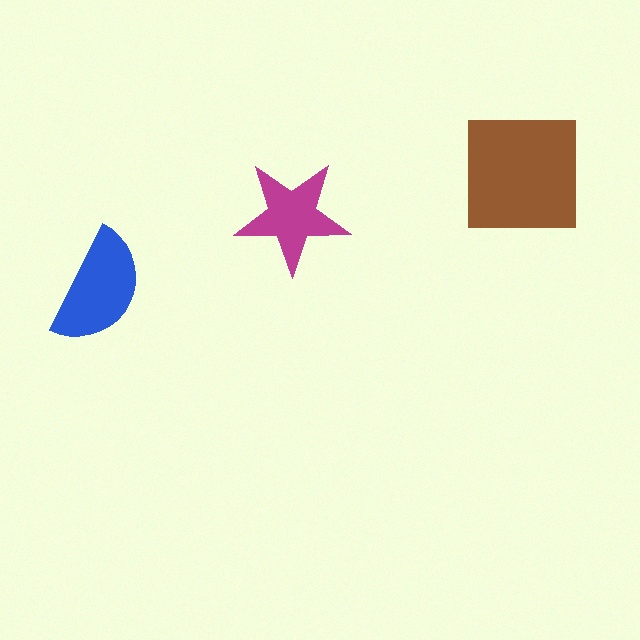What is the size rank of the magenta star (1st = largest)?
3rd.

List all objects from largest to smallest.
The brown square, the blue semicircle, the magenta star.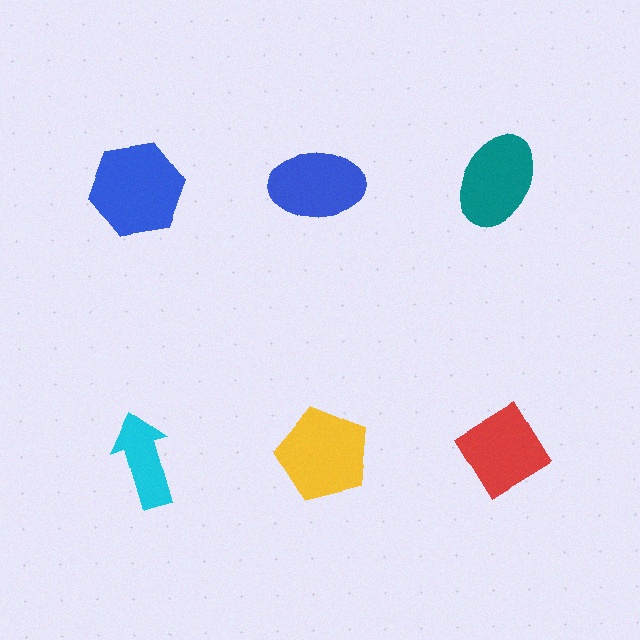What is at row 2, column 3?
A red diamond.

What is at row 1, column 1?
A blue hexagon.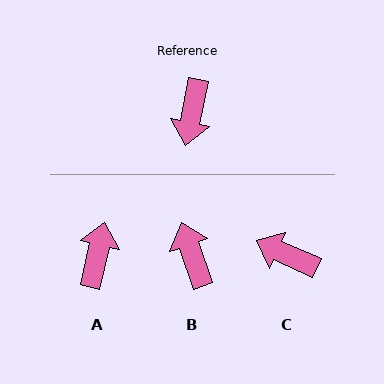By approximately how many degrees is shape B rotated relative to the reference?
Approximately 150 degrees clockwise.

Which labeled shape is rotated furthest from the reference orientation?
A, about 178 degrees away.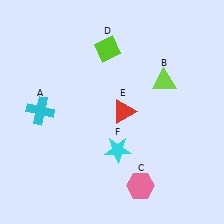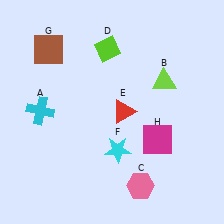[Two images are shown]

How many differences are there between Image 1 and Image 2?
There are 2 differences between the two images.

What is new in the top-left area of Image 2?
A brown square (G) was added in the top-left area of Image 2.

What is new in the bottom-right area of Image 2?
A magenta square (H) was added in the bottom-right area of Image 2.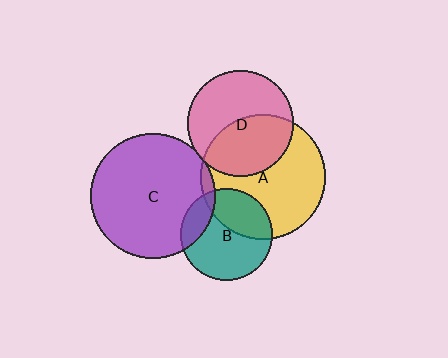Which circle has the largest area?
Circle A (yellow).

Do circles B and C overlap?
Yes.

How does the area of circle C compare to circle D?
Approximately 1.4 times.